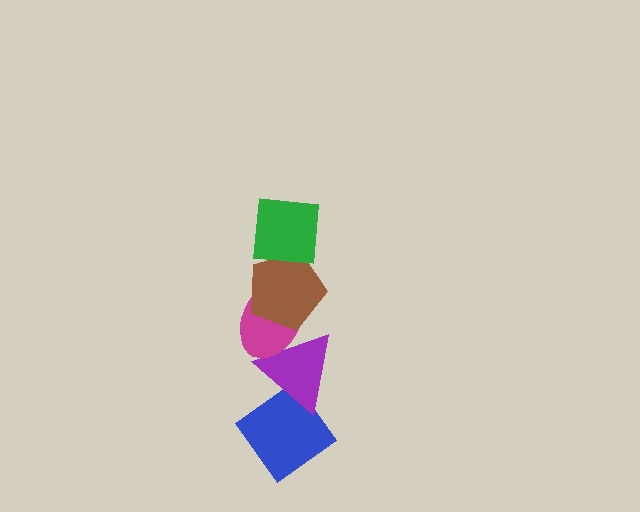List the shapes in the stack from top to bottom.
From top to bottom: the green square, the brown pentagon, the magenta ellipse, the purple triangle, the blue diamond.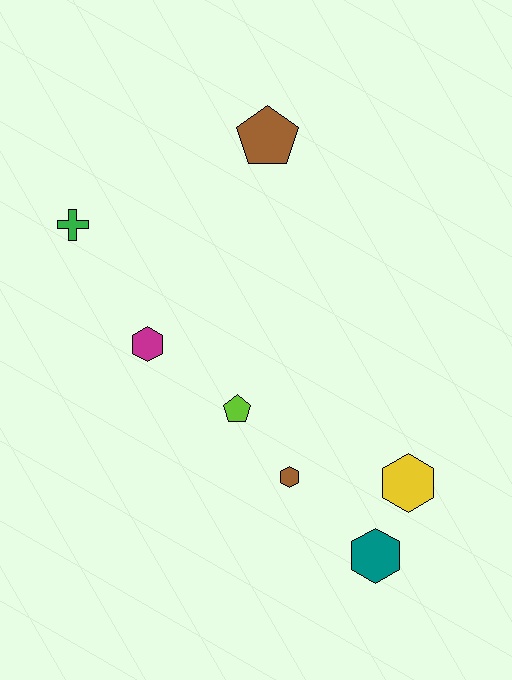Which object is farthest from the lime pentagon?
The brown pentagon is farthest from the lime pentagon.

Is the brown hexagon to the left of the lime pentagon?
No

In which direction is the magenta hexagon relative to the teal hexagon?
The magenta hexagon is to the left of the teal hexagon.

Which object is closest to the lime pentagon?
The brown hexagon is closest to the lime pentagon.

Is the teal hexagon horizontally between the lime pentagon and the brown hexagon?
No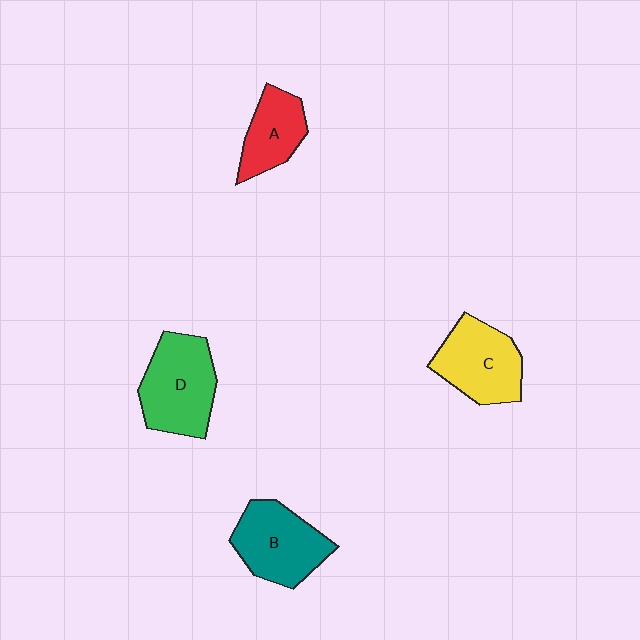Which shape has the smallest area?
Shape A (red).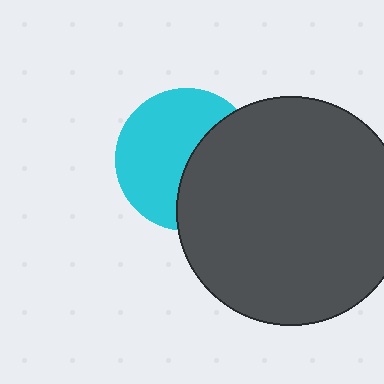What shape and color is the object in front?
The object in front is a dark gray circle.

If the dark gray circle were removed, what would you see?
You would see the complete cyan circle.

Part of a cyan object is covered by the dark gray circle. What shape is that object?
It is a circle.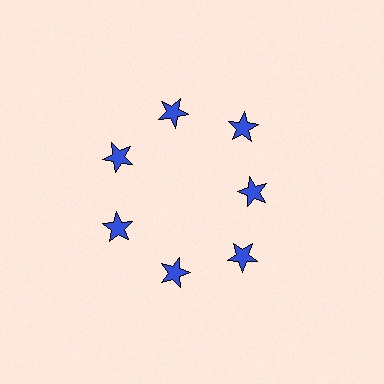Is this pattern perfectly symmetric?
No. The 7 blue stars are arranged in a ring, but one element near the 3 o'clock position is pulled inward toward the center, breaking the 7-fold rotational symmetry.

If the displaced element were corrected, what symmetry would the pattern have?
It would have 7-fold rotational symmetry — the pattern would map onto itself every 51 degrees.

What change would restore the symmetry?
The symmetry would be restored by moving it outward, back onto the ring so that all 7 stars sit at equal angles and equal distance from the center.